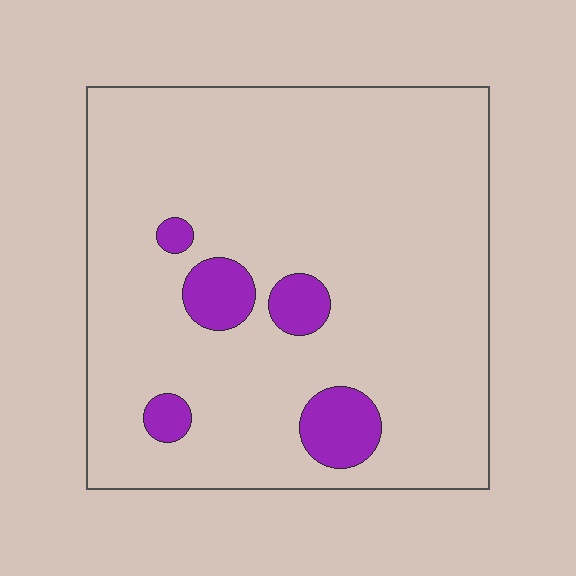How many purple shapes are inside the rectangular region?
5.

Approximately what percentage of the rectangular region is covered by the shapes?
Approximately 10%.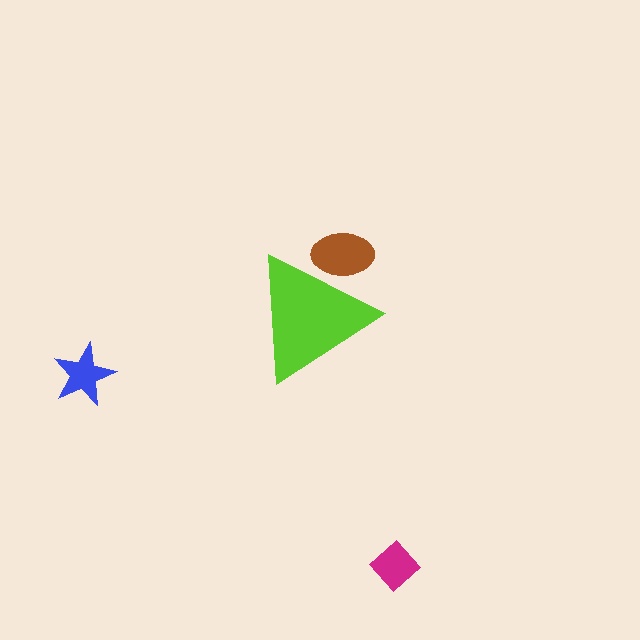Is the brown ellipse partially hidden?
Yes, the brown ellipse is partially hidden behind the lime triangle.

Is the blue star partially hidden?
No, the blue star is fully visible.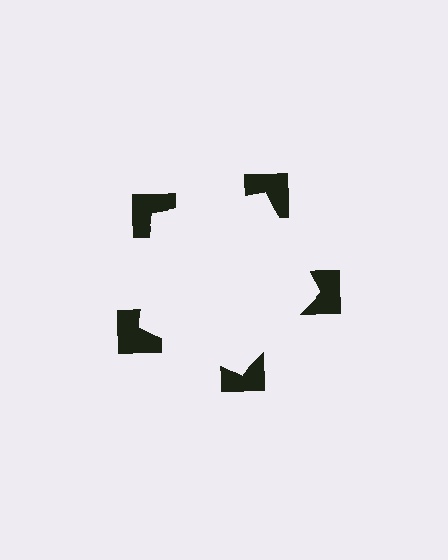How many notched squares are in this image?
There are 5 — one at each vertex of the illusory pentagon.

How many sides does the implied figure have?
5 sides.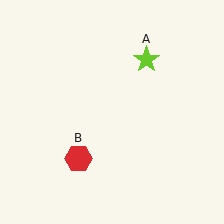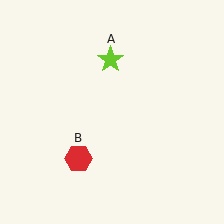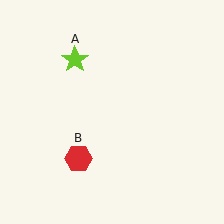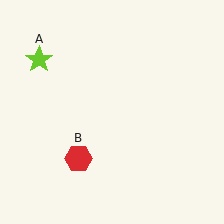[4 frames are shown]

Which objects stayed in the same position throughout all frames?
Red hexagon (object B) remained stationary.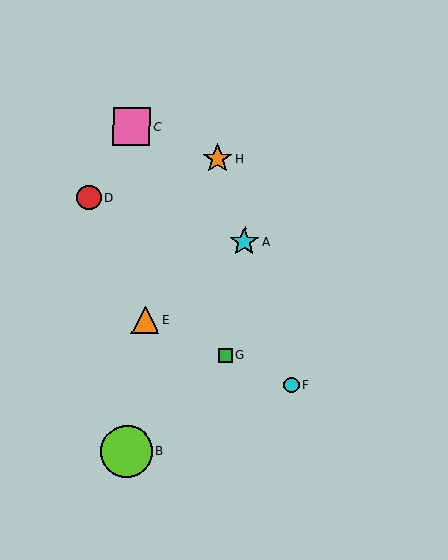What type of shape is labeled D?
Shape D is a red circle.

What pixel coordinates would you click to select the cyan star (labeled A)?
Click at (244, 242) to select the cyan star A.